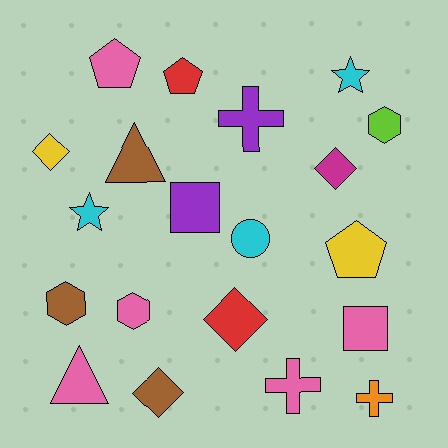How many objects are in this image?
There are 20 objects.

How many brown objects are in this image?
There are 3 brown objects.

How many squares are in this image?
There are 2 squares.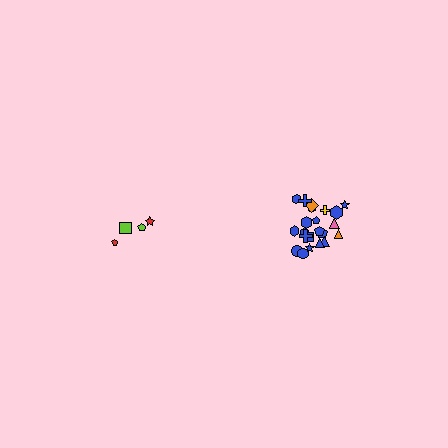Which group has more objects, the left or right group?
The right group.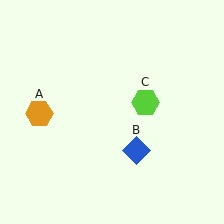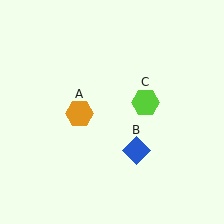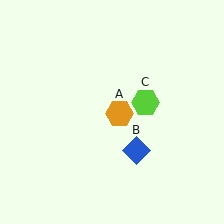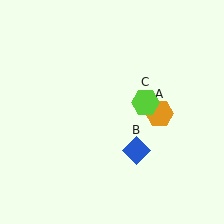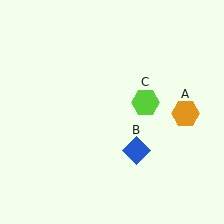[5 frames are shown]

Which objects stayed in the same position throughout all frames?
Blue diamond (object B) and lime hexagon (object C) remained stationary.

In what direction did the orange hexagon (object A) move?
The orange hexagon (object A) moved right.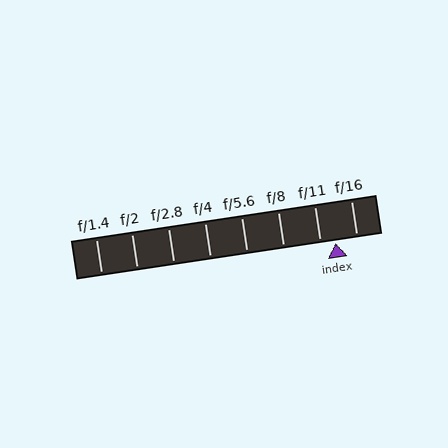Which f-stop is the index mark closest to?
The index mark is closest to f/11.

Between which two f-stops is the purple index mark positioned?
The index mark is between f/11 and f/16.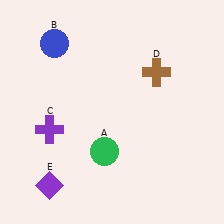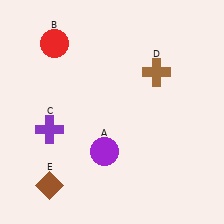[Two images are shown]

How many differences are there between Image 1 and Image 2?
There are 3 differences between the two images.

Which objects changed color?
A changed from green to purple. B changed from blue to red. E changed from purple to brown.